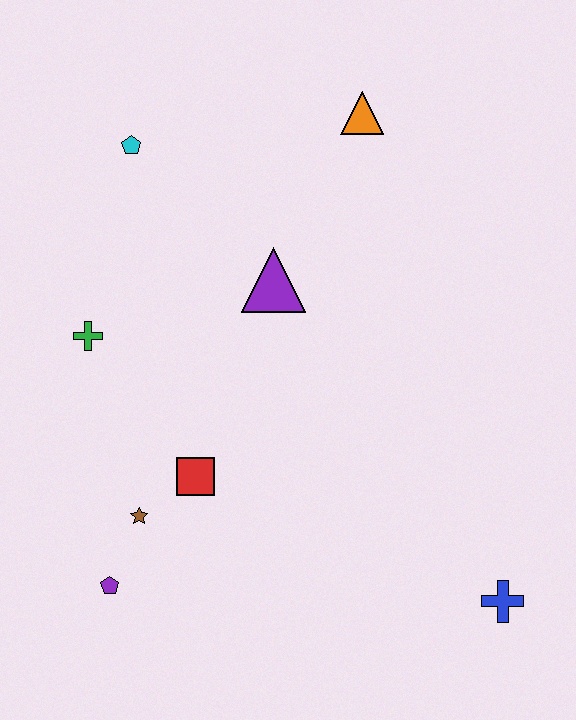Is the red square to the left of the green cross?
No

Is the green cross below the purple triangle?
Yes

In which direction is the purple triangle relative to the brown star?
The purple triangle is above the brown star.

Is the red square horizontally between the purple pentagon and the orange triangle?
Yes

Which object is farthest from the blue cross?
The cyan pentagon is farthest from the blue cross.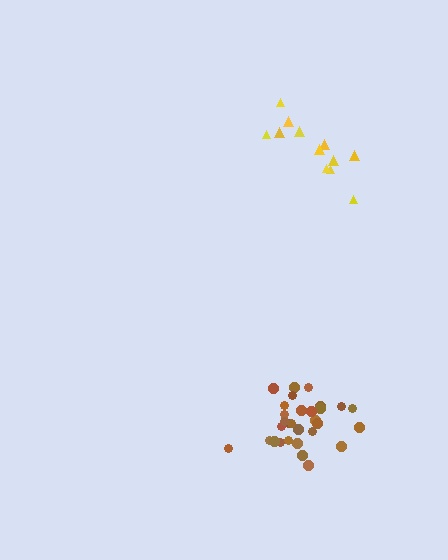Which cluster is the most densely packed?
Brown.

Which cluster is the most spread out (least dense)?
Yellow.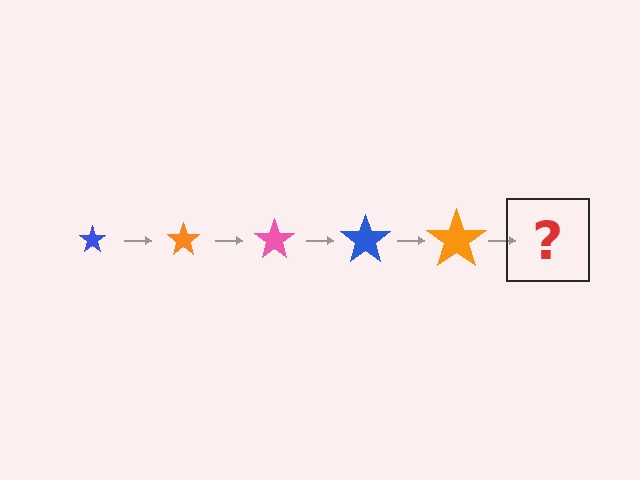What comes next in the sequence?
The next element should be a pink star, larger than the previous one.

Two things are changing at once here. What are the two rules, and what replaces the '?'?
The two rules are that the star grows larger each step and the color cycles through blue, orange, and pink. The '?' should be a pink star, larger than the previous one.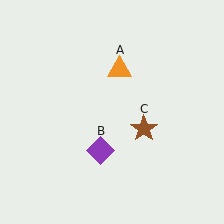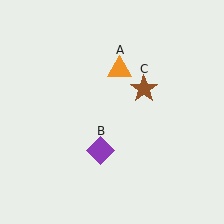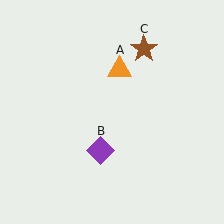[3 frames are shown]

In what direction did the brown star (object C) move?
The brown star (object C) moved up.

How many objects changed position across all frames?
1 object changed position: brown star (object C).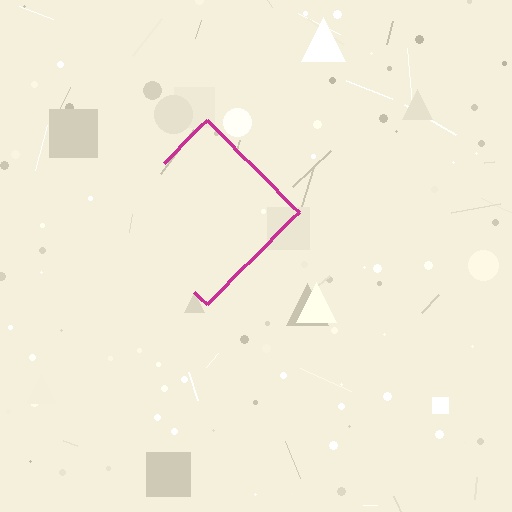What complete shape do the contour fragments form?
The contour fragments form a diamond.